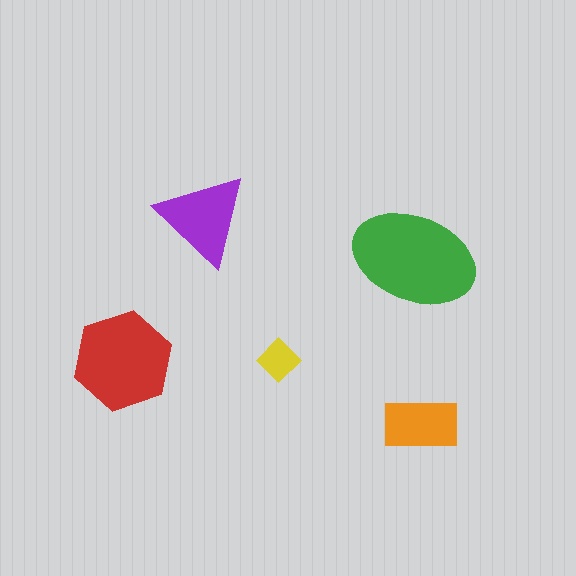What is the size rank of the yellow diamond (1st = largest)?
5th.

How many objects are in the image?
There are 5 objects in the image.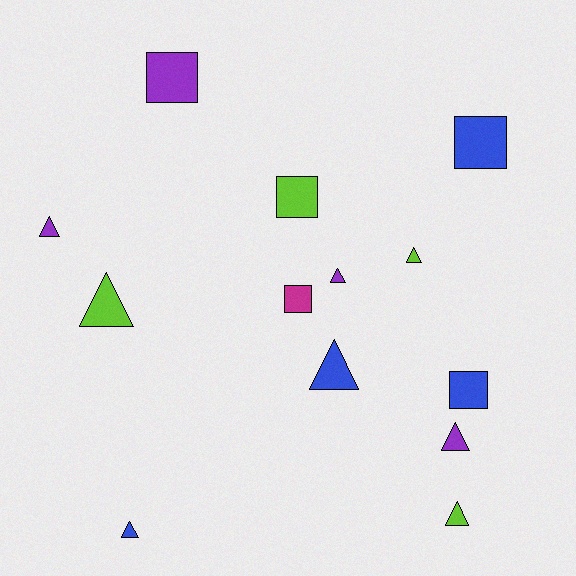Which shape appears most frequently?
Triangle, with 8 objects.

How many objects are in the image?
There are 13 objects.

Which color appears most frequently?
Blue, with 4 objects.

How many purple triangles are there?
There are 3 purple triangles.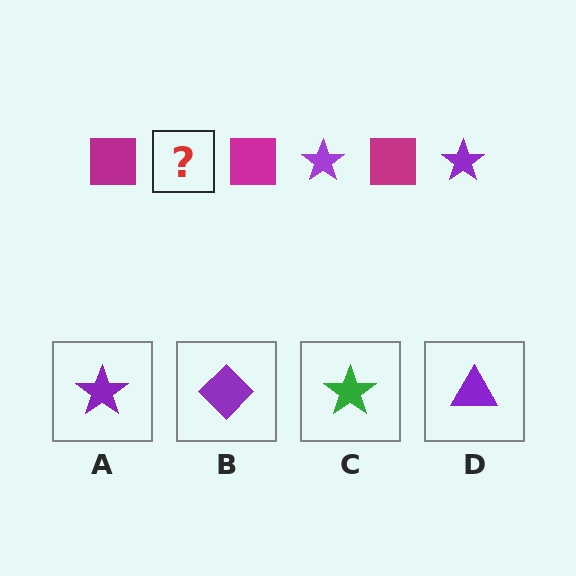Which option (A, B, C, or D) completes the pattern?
A.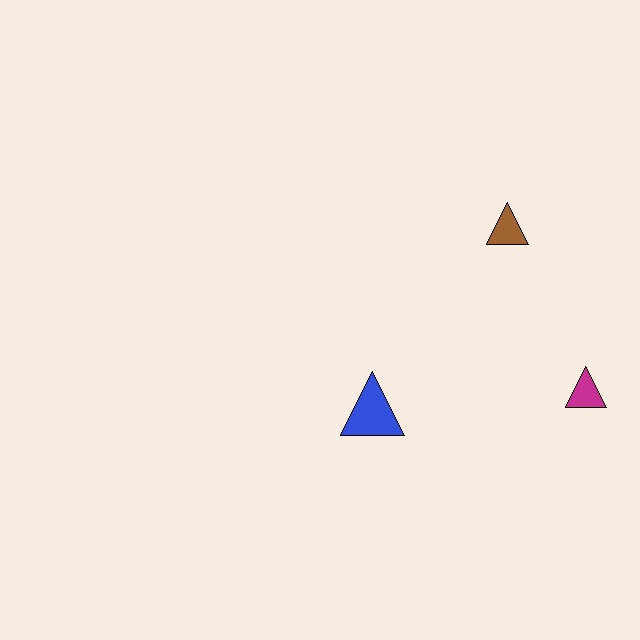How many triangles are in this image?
There are 3 triangles.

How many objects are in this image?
There are 3 objects.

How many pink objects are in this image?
There are no pink objects.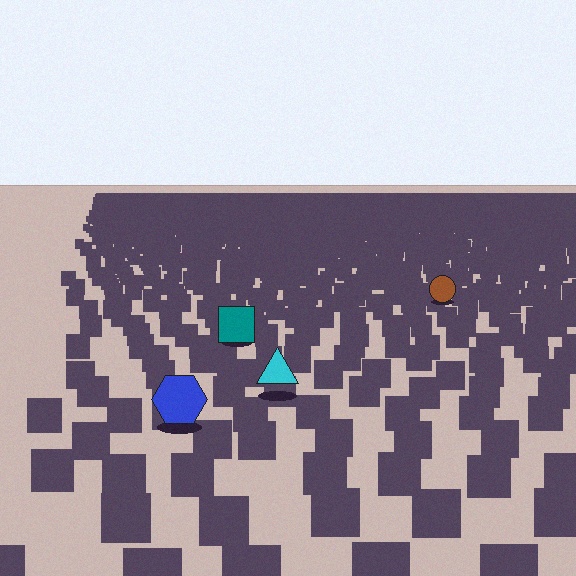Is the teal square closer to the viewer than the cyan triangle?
No. The cyan triangle is closer — you can tell from the texture gradient: the ground texture is coarser near it.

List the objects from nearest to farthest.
From nearest to farthest: the blue hexagon, the cyan triangle, the teal square, the brown circle.